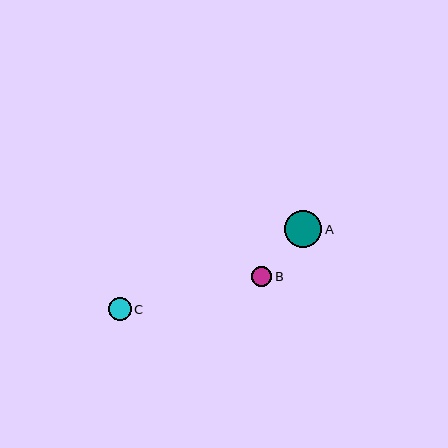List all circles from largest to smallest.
From largest to smallest: A, C, B.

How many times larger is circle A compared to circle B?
Circle A is approximately 1.9 times the size of circle B.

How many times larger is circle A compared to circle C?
Circle A is approximately 1.6 times the size of circle C.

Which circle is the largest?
Circle A is the largest with a size of approximately 37 pixels.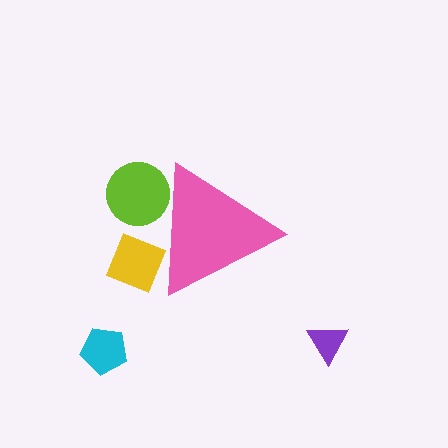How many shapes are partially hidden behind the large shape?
2 shapes are partially hidden.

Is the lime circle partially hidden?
Yes, the lime circle is partially hidden behind the pink triangle.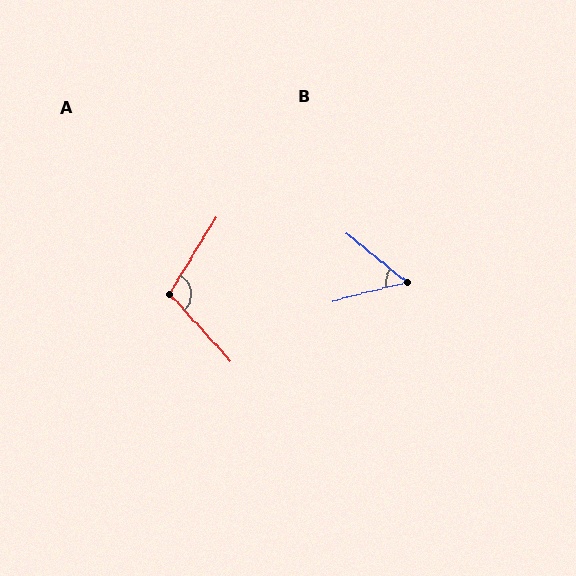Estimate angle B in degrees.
Approximately 54 degrees.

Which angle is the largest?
A, at approximately 106 degrees.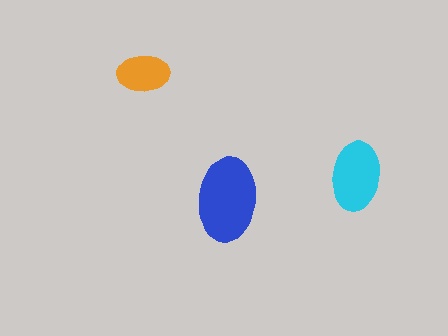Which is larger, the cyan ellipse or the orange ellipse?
The cyan one.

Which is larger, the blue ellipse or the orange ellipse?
The blue one.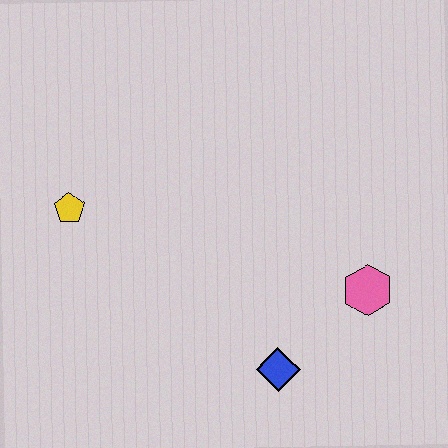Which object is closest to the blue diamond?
The pink hexagon is closest to the blue diamond.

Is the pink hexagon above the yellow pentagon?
No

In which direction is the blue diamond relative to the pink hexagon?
The blue diamond is to the left of the pink hexagon.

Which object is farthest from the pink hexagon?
The yellow pentagon is farthest from the pink hexagon.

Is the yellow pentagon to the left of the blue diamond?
Yes